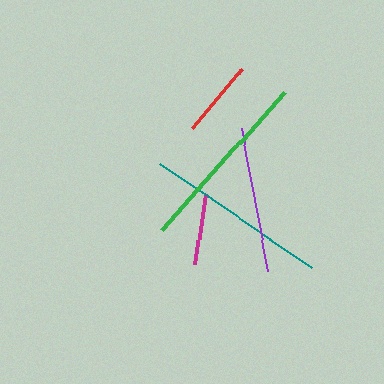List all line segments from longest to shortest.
From longest to shortest: green, teal, purple, red, magenta.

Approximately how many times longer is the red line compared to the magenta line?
The red line is approximately 1.1 times the length of the magenta line.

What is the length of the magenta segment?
The magenta segment is approximately 71 pixels long.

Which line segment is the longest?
The green line is the longest at approximately 186 pixels.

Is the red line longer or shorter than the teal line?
The teal line is longer than the red line.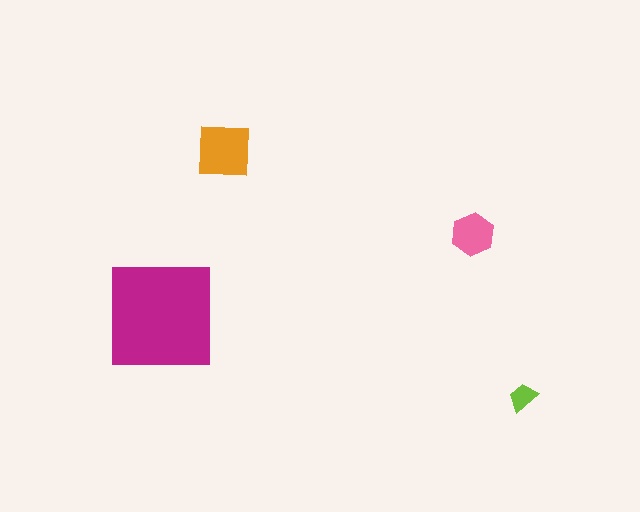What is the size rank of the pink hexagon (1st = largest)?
3rd.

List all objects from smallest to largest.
The lime trapezoid, the pink hexagon, the orange square, the magenta square.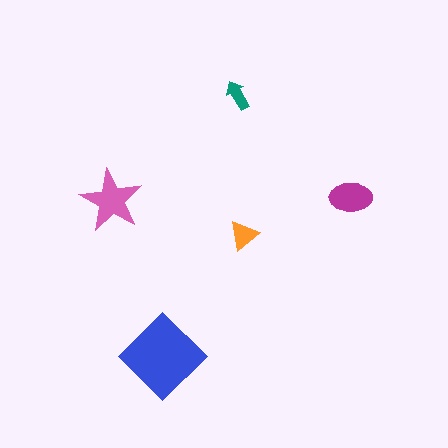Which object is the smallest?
The teal arrow.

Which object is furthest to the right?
The magenta ellipse is rightmost.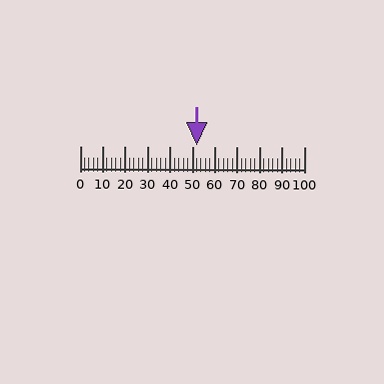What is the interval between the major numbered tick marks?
The major tick marks are spaced 10 units apart.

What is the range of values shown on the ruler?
The ruler shows values from 0 to 100.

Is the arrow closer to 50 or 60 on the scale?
The arrow is closer to 50.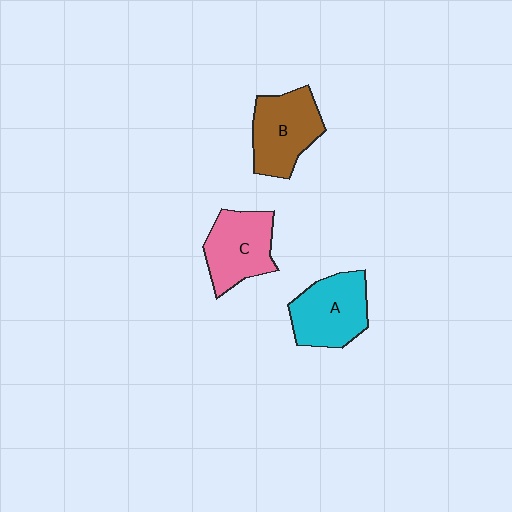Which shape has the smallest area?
Shape C (pink).